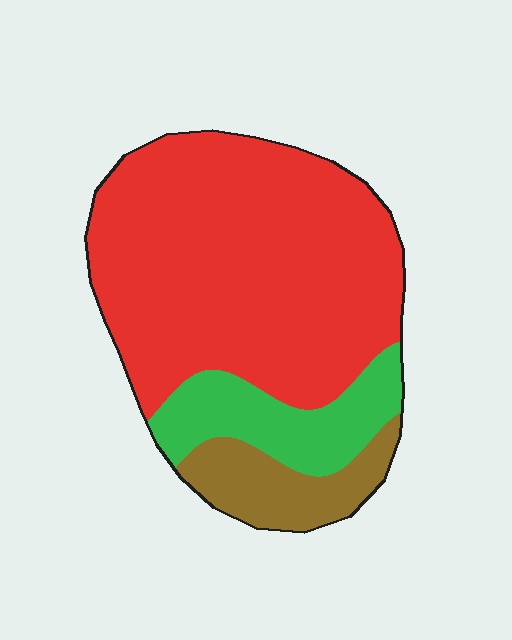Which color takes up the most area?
Red, at roughly 70%.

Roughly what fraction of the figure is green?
Green takes up about one sixth (1/6) of the figure.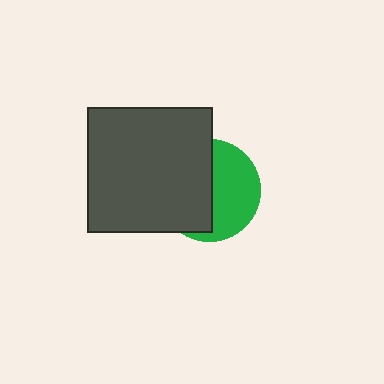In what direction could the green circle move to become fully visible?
The green circle could move right. That would shift it out from behind the dark gray square entirely.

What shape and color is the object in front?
The object in front is a dark gray square.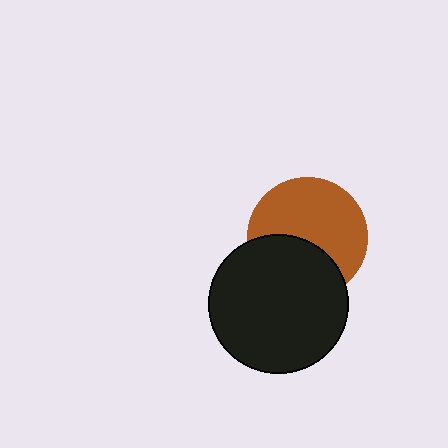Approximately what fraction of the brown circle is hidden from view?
Roughly 38% of the brown circle is hidden behind the black circle.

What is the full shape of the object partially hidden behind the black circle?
The partially hidden object is a brown circle.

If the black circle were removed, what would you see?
You would see the complete brown circle.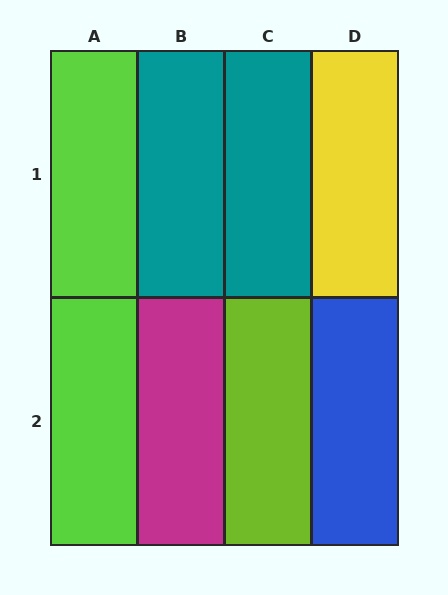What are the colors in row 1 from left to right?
Lime, teal, teal, yellow.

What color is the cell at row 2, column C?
Lime.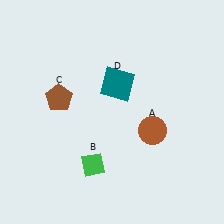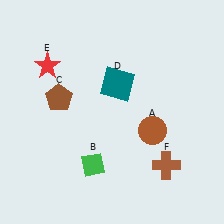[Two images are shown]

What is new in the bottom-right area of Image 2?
A brown cross (F) was added in the bottom-right area of Image 2.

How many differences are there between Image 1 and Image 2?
There are 2 differences between the two images.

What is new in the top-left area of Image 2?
A red star (E) was added in the top-left area of Image 2.